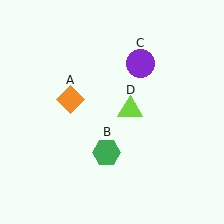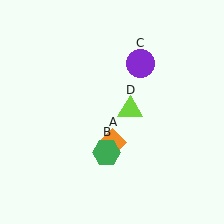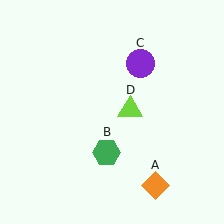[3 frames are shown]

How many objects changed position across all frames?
1 object changed position: orange diamond (object A).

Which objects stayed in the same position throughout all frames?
Green hexagon (object B) and purple circle (object C) and lime triangle (object D) remained stationary.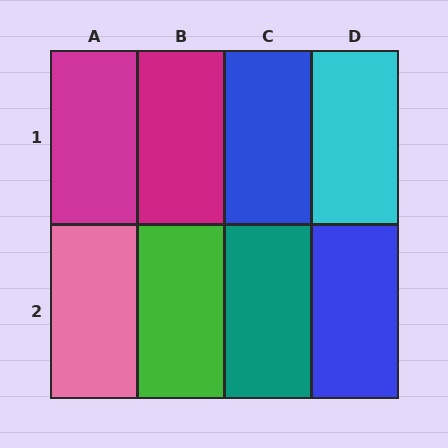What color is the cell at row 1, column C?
Blue.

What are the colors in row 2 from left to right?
Pink, green, teal, blue.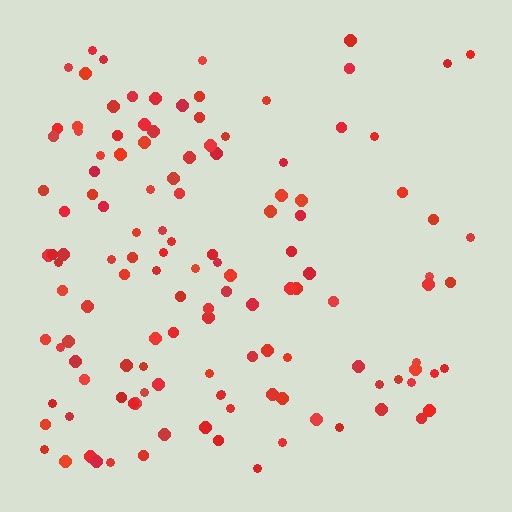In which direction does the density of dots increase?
From right to left, with the left side densest.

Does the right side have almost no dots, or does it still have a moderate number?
Still a moderate number, just noticeably fewer than the left.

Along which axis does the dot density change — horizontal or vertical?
Horizontal.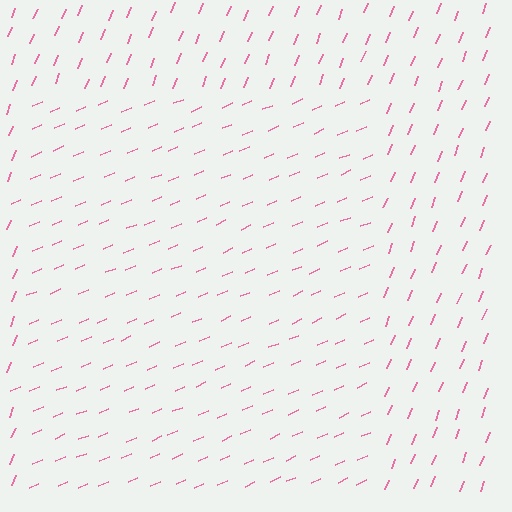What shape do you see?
I see a rectangle.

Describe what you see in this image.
The image is filled with small pink line segments. A rectangle region in the image has lines oriented differently from the surrounding lines, creating a visible texture boundary.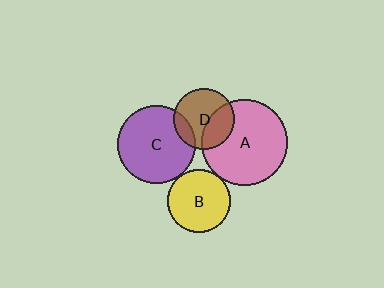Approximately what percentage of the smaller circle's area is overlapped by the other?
Approximately 35%.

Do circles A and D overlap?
Yes.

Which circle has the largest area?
Circle A (pink).